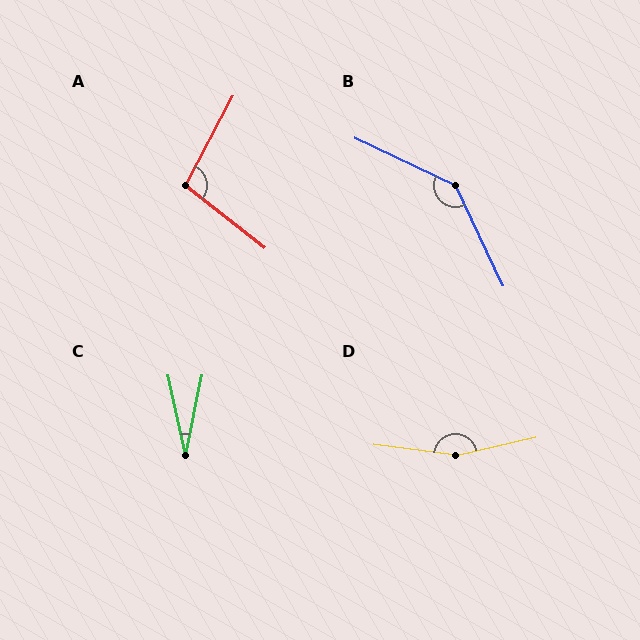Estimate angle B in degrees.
Approximately 141 degrees.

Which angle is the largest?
D, at approximately 160 degrees.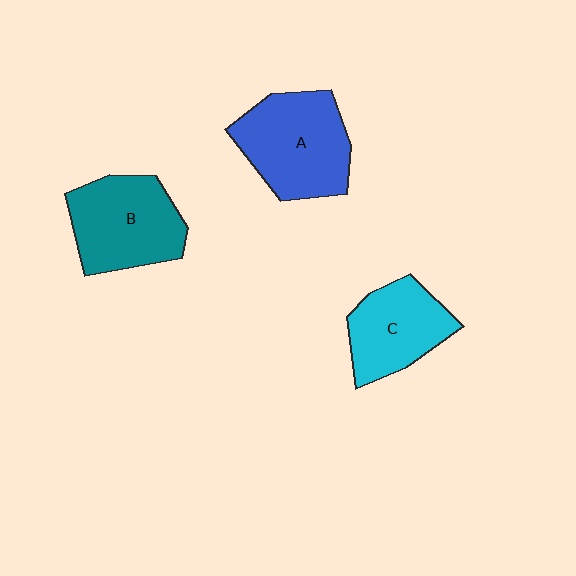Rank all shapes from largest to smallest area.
From largest to smallest: A (blue), B (teal), C (cyan).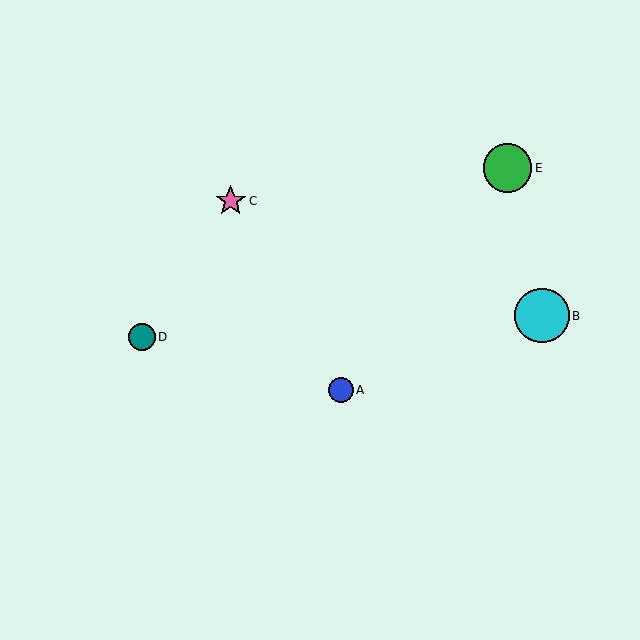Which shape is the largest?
The cyan circle (labeled B) is the largest.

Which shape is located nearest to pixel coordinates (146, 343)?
The teal circle (labeled D) at (142, 337) is nearest to that location.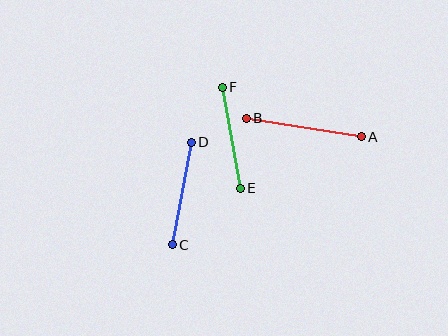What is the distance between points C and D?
The distance is approximately 104 pixels.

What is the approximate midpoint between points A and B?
The midpoint is at approximately (304, 128) pixels.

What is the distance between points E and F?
The distance is approximately 103 pixels.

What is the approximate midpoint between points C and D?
The midpoint is at approximately (182, 193) pixels.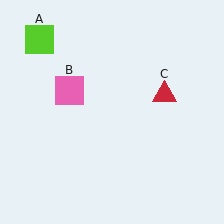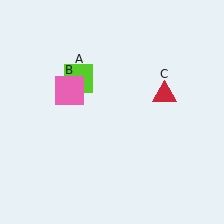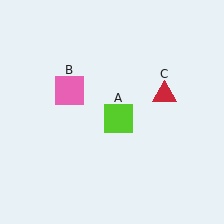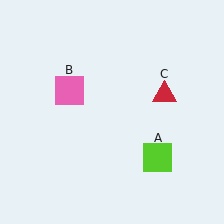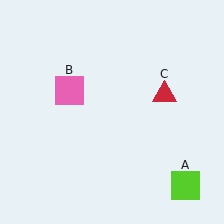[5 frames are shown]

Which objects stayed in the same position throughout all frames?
Pink square (object B) and red triangle (object C) remained stationary.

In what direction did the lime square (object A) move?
The lime square (object A) moved down and to the right.